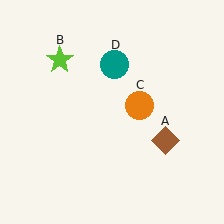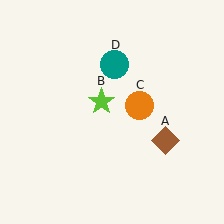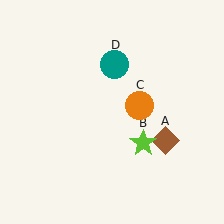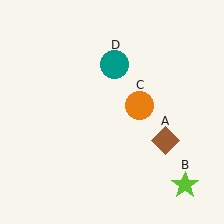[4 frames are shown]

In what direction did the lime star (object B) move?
The lime star (object B) moved down and to the right.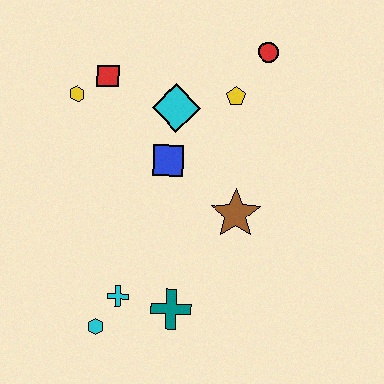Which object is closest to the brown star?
The blue square is closest to the brown star.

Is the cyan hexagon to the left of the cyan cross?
Yes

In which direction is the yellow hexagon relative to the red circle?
The yellow hexagon is to the left of the red circle.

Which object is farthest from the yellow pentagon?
The cyan hexagon is farthest from the yellow pentagon.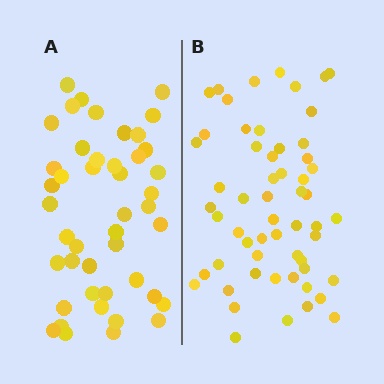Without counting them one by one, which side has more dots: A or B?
Region B (the right region) has more dots.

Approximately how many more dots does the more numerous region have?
Region B has roughly 12 or so more dots than region A.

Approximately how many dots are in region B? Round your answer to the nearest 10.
About 60 dots. (The exact count is 57, which rounds to 60.)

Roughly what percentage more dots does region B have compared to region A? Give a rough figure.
About 25% more.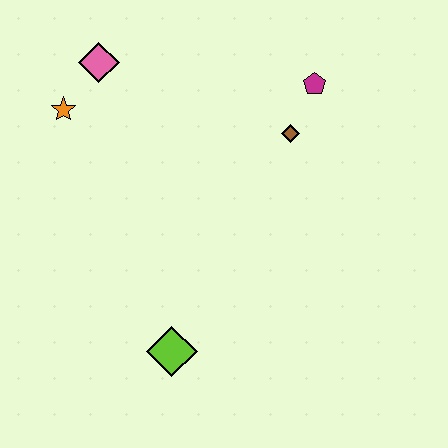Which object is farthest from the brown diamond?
The lime diamond is farthest from the brown diamond.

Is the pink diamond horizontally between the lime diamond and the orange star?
Yes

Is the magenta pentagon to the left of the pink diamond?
No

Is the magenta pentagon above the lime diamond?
Yes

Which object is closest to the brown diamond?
The magenta pentagon is closest to the brown diamond.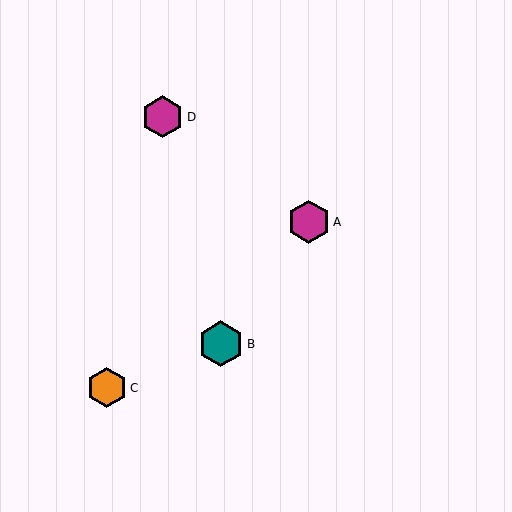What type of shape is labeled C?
Shape C is an orange hexagon.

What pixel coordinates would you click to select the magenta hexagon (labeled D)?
Click at (163, 117) to select the magenta hexagon D.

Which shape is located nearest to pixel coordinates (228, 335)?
The teal hexagon (labeled B) at (221, 344) is nearest to that location.